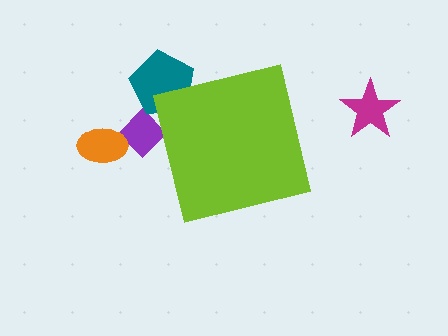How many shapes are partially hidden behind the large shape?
2 shapes are partially hidden.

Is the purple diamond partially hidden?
Yes, the purple diamond is partially hidden behind the lime square.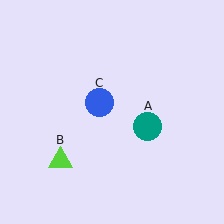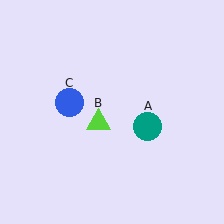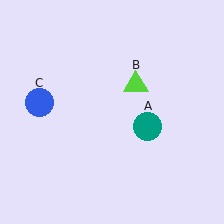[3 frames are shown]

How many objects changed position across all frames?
2 objects changed position: lime triangle (object B), blue circle (object C).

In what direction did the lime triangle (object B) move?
The lime triangle (object B) moved up and to the right.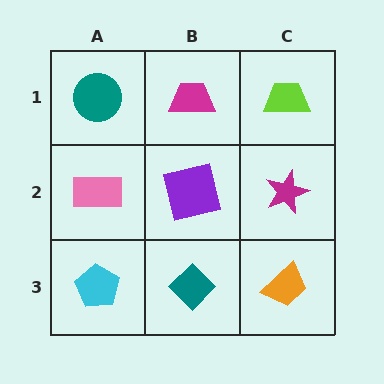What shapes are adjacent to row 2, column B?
A magenta trapezoid (row 1, column B), a teal diamond (row 3, column B), a pink rectangle (row 2, column A), a magenta star (row 2, column C).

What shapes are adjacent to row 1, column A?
A pink rectangle (row 2, column A), a magenta trapezoid (row 1, column B).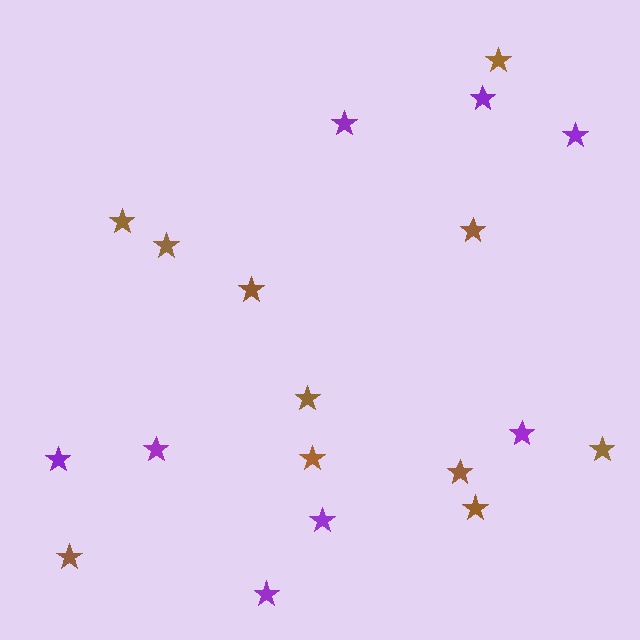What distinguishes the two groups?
There are 2 groups: one group of brown stars (11) and one group of purple stars (8).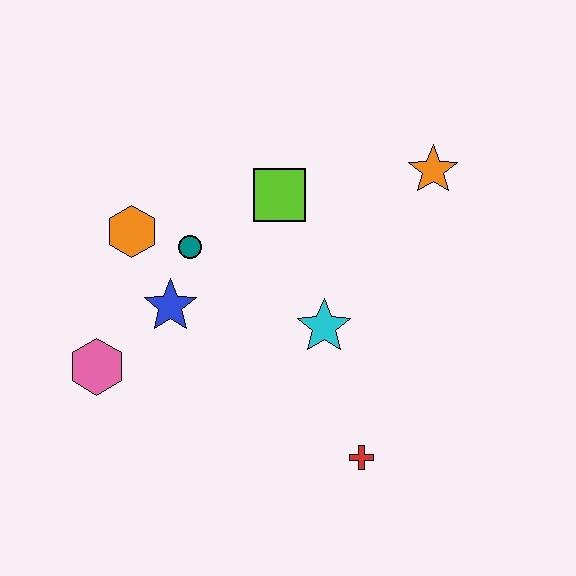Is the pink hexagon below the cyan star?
Yes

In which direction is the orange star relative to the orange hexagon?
The orange star is to the right of the orange hexagon.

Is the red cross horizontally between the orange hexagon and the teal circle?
No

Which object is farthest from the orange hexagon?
The red cross is farthest from the orange hexagon.